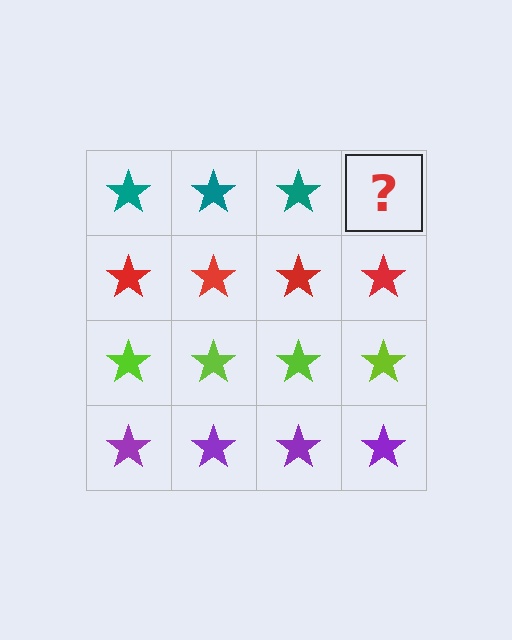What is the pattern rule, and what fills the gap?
The rule is that each row has a consistent color. The gap should be filled with a teal star.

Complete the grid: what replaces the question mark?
The question mark should be replaced with a teal star.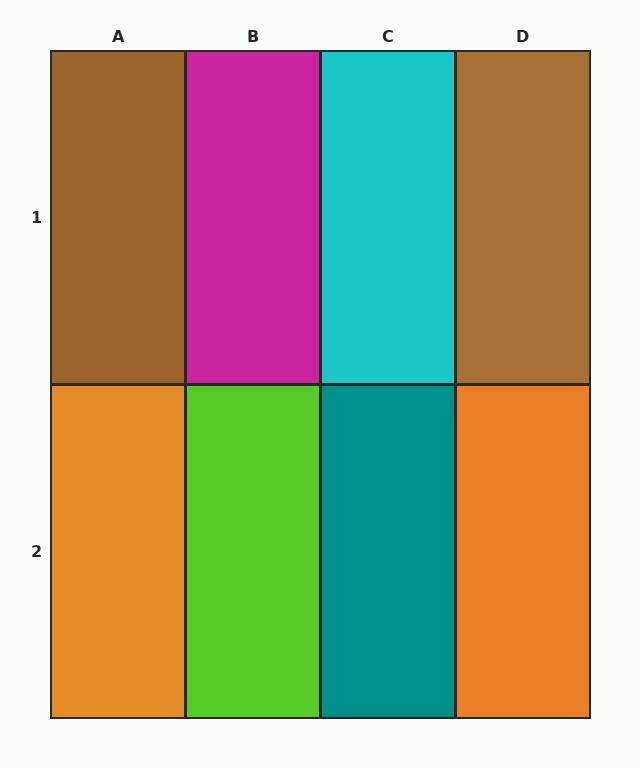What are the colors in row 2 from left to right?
Orange, lime, teal, orange.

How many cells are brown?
2 cells are brown.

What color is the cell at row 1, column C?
Cyan.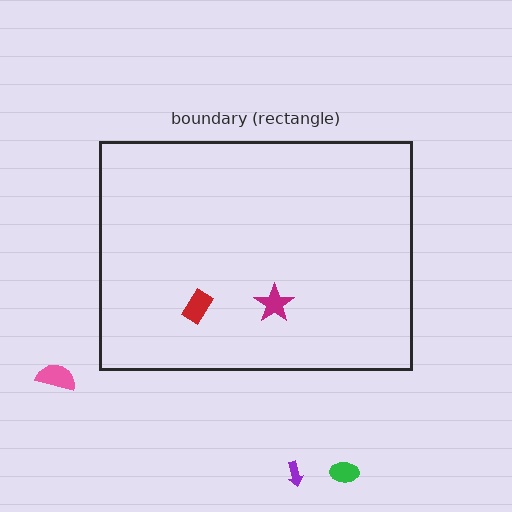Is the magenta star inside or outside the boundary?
Inside.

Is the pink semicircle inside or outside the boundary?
Outside.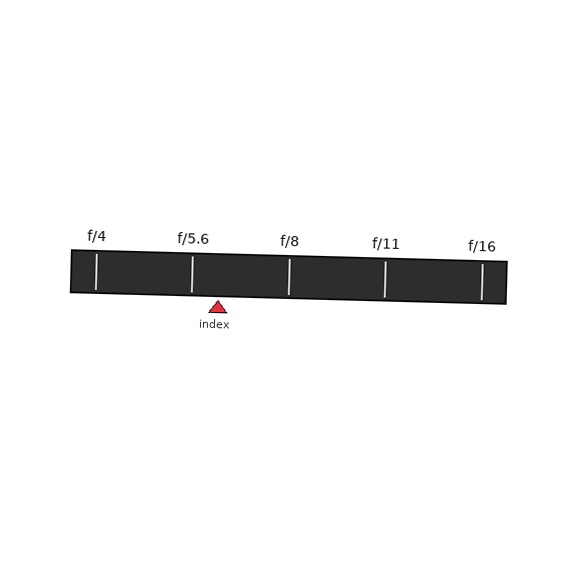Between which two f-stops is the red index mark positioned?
The index mark is between f/5.6 and f/8.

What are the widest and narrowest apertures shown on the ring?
The widest aperture shown is f/4 and the narrowest is f/16.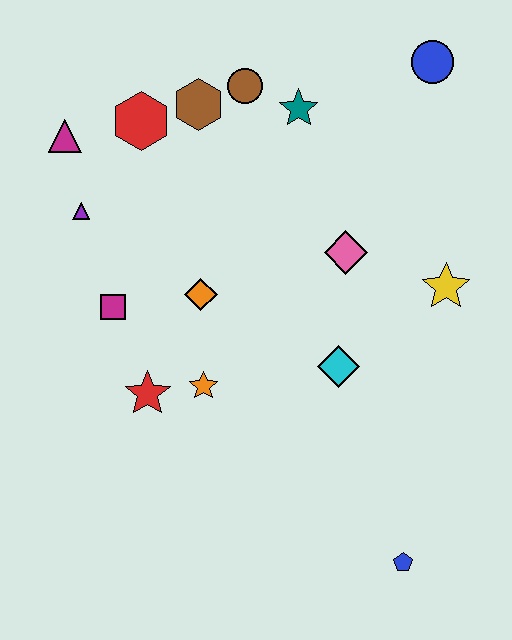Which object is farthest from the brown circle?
The blue pentagon is farthest from the brown circle.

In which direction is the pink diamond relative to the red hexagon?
The pink diamond is to the right of the red hexagon.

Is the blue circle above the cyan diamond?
Yes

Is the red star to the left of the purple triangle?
No